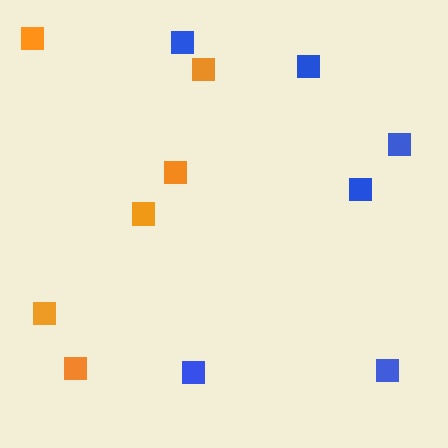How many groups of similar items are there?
There are 2 groups: one group of orange squares (6) and one group of blue squares (6).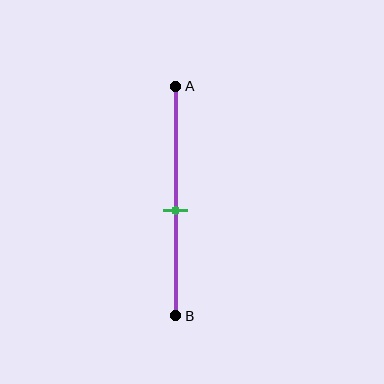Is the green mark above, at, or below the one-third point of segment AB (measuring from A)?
The green mark is below the one-third point of segment AB.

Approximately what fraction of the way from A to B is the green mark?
The green mark is approximately 55% of the way from A to B.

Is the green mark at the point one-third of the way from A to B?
No, the mark is at about 55% from A, not at the 33% one-third point.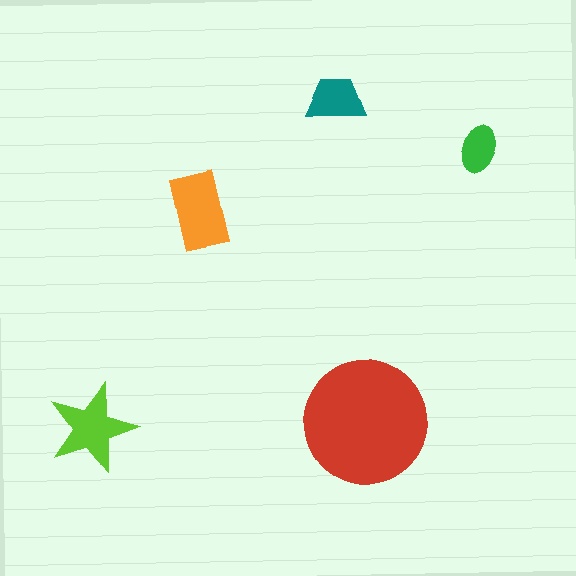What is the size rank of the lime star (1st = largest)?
3rd.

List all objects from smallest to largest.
The green ellipse, the teal trapezoid, the lime star, the orange rectangle, the red circle.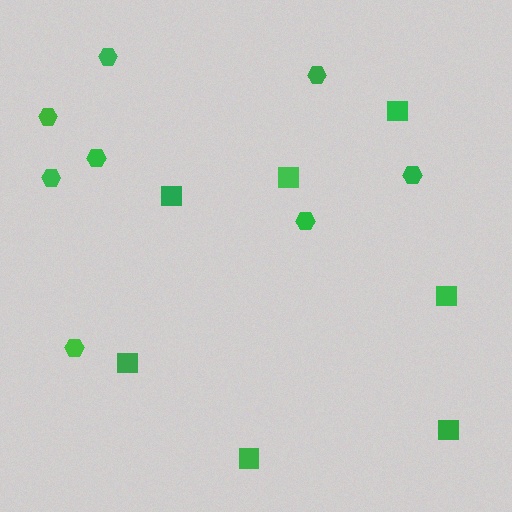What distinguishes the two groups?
There are 2 groups: one group of hexagons (8) and one group of squares (7).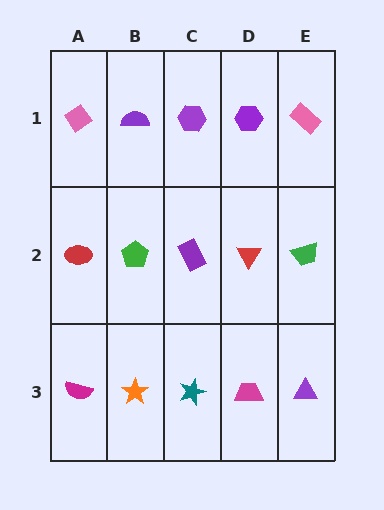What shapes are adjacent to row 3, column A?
A red ellipse (row 2, column A), an orange star (row 3, column B).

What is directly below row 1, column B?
A green pentagon.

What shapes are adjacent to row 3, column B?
A green pentagon (row 2, column B), a magenta semicircle (row 3, column A), a teal star (row 3, column C).